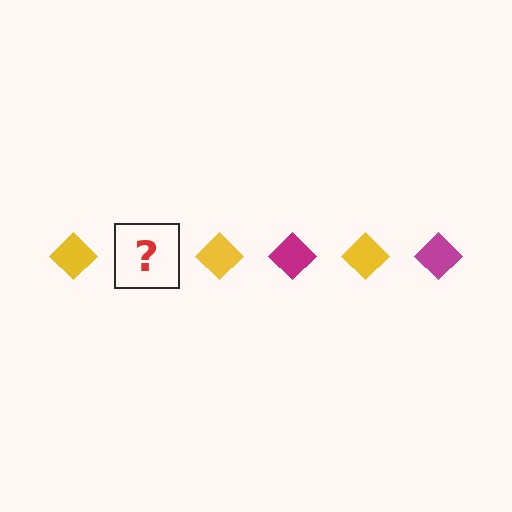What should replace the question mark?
The question mark should be replaced with a magenta diamond.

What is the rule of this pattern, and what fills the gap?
The rule is that the pattern cycles through yellow, magenta diamonds. The gap should be filled with a magenta diamond.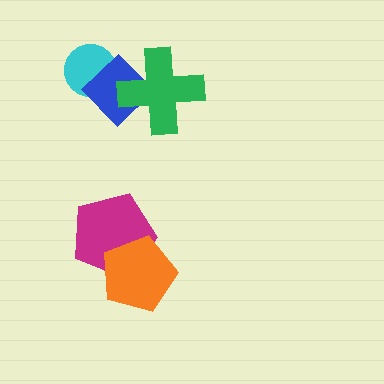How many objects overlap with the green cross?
1 object overlaps with the green cross.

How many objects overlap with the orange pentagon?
1 object overlaps with the orange pentagon.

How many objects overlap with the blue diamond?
2 objects overlap with the blue diamond.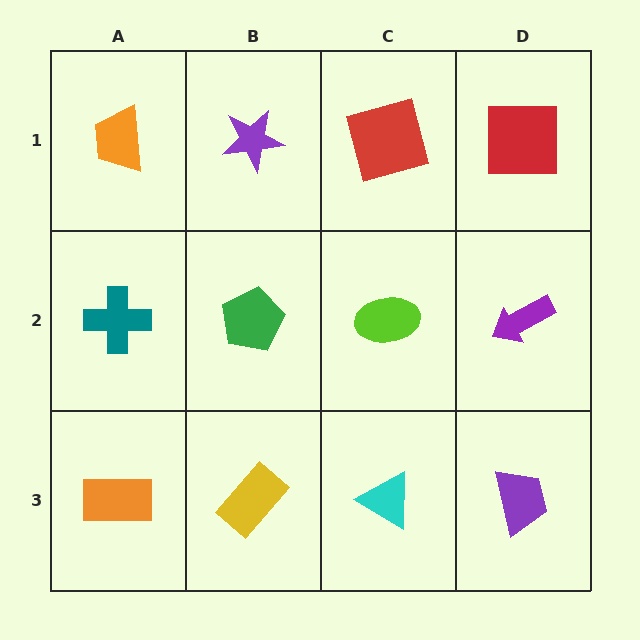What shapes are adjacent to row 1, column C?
A lime ellipse (row 2, column C), a purple star (row 1, column B), a red square (row 1, column D).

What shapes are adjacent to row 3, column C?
A lime ellipse (row 2, column C), a yellow rectangle (row 3, column B), a purple trapezoid (row 3, column D).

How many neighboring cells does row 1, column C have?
3.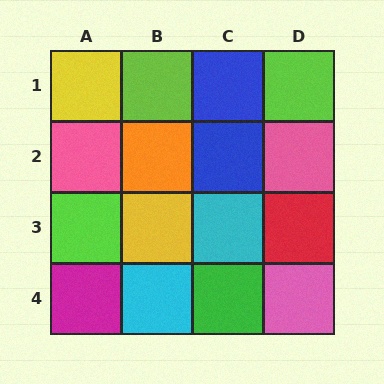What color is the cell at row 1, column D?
Lime.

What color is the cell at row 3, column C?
Cyan.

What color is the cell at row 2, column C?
Blue.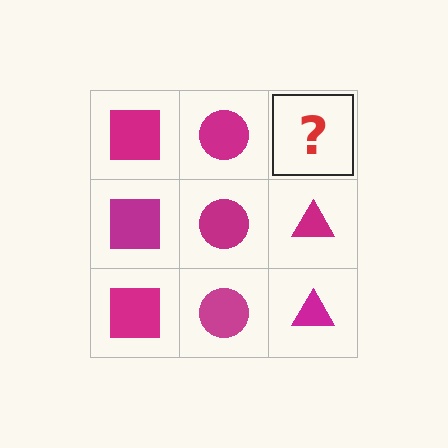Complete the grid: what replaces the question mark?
The question mark should be replaced with a magenta triangle.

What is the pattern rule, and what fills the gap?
The rule is that each column has a consistent shape. The gap should be filled with a magenta triangle.